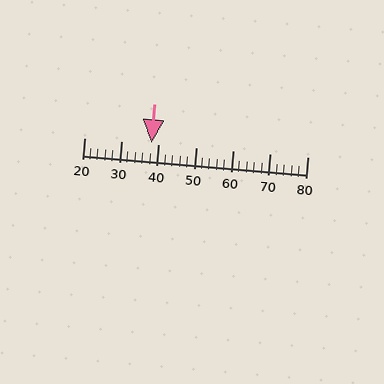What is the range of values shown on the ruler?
The ruler shows values from 20 to 80.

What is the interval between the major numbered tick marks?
The major tick marks are spaced 10 units apart.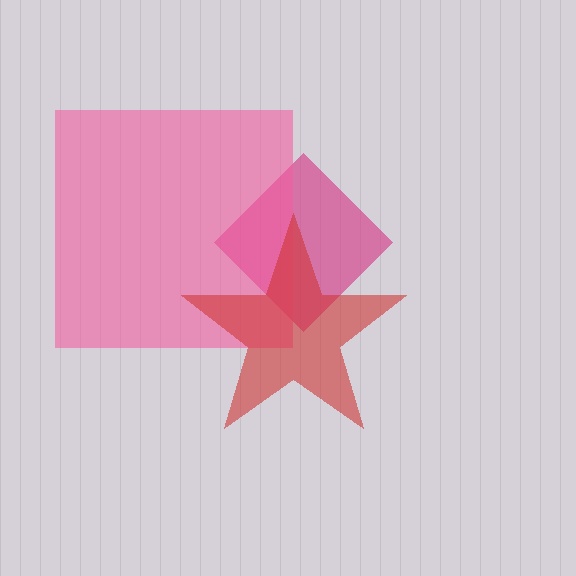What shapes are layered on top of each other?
The layered shapes are: a magenta diamond, a pink square, a red star.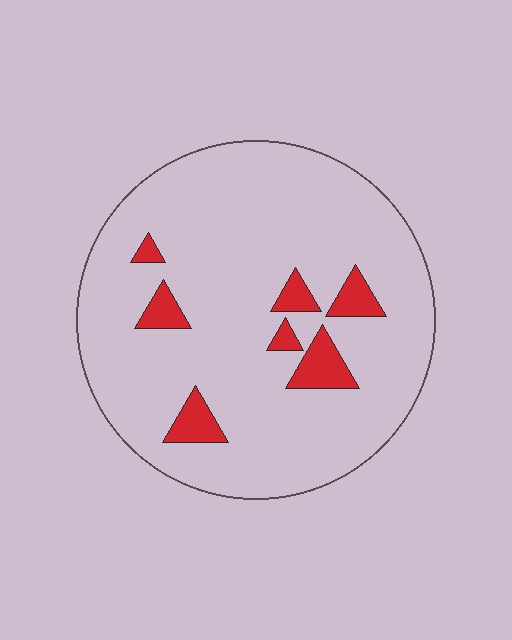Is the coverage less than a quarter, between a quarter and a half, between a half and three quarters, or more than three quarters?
Less than a quarter.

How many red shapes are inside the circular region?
7.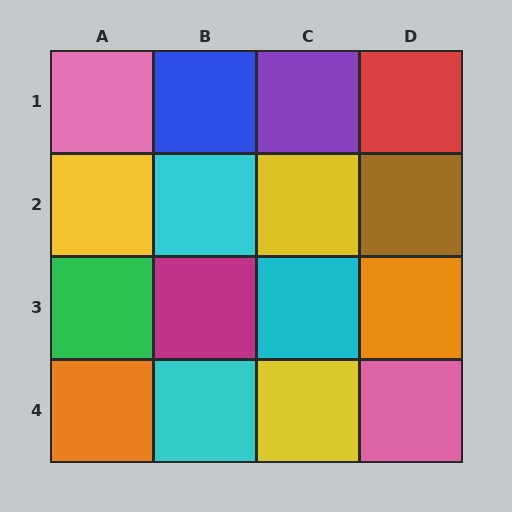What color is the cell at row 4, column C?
Yellow.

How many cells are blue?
1 cell is blue.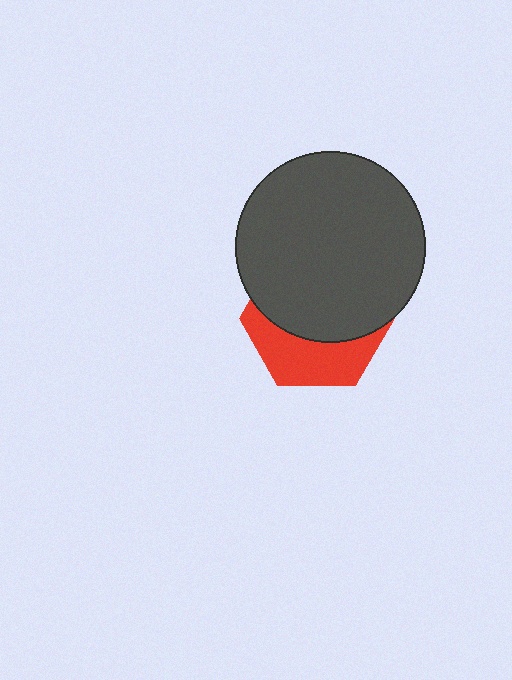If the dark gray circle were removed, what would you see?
You would see the complete red hexagon.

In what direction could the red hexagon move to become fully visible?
The red hexagon could move down. That would shift it out from behind the dark gray circle entirely.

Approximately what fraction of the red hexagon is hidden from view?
Roughly 62% of the red hexagon is hidden behind the dark gray circle.